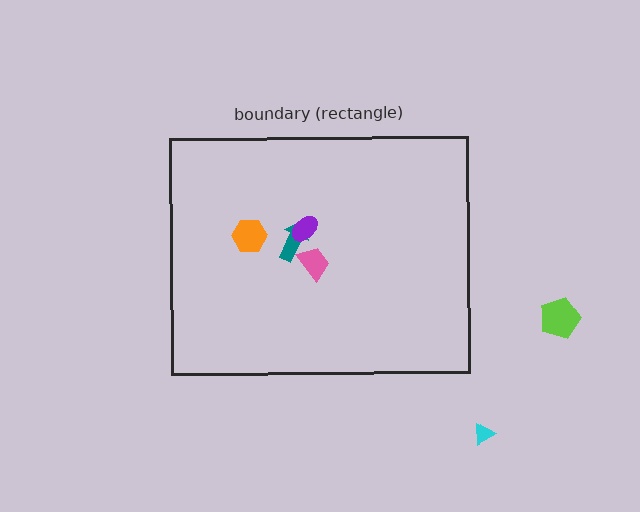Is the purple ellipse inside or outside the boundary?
Inside.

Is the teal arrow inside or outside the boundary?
Inside.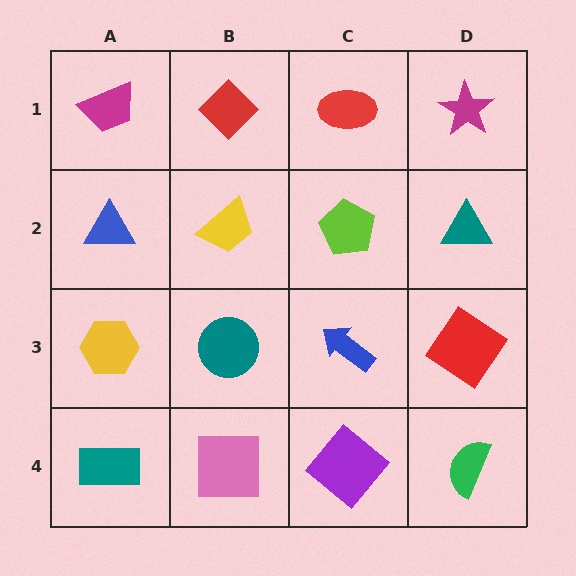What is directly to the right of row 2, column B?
A lime pentagon.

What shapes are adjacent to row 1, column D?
A teal triangle (row 2, column D), a red ellipse (row 1, column C).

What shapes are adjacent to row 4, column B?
A teal circle (row 3, column B), a teal rectangle (row 4, column A), a purple diamond (row 4, column C).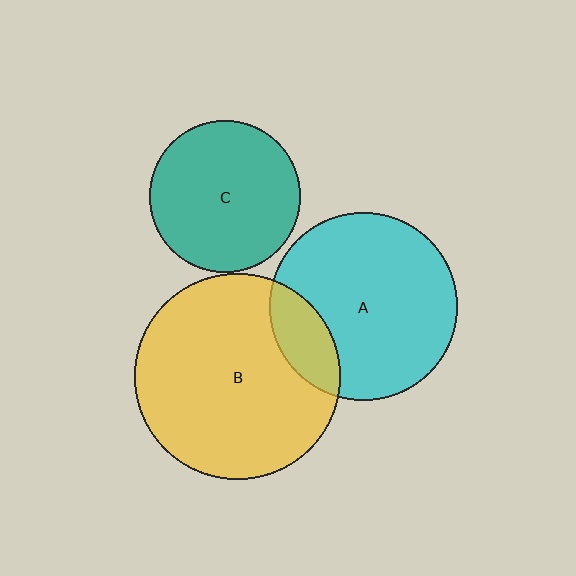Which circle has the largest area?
Circle B (yellow).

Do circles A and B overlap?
Yes.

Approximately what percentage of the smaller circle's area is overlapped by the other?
Approximately 20%.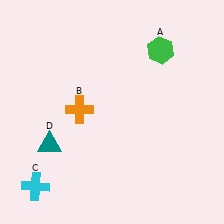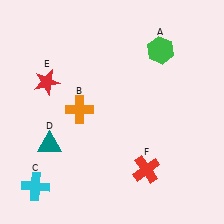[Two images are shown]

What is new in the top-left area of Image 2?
A red star (E) was added in the top-left area of Image 2.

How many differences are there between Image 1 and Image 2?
There are 2 differences between the two images.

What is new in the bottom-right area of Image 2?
A red cross (F) was added in the bottom-right area of Image 2.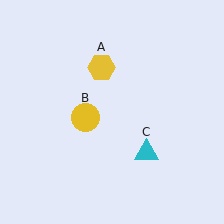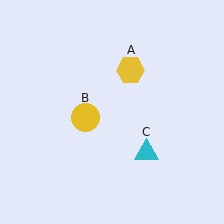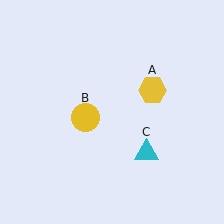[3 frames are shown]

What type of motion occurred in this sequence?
The yellow hexagon (object A) rotated clockwise around the center of the scene.